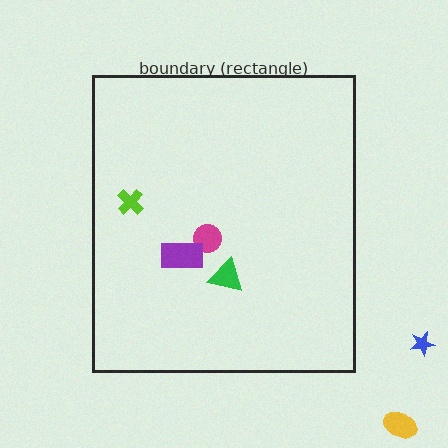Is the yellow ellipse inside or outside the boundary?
Outside.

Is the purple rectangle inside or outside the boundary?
Inside.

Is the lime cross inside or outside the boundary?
Inside.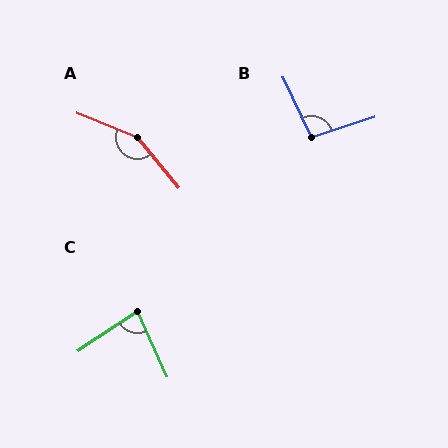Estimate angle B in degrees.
Approximately 98 degrees.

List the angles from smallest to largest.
C (81°), B (98°), A (151°).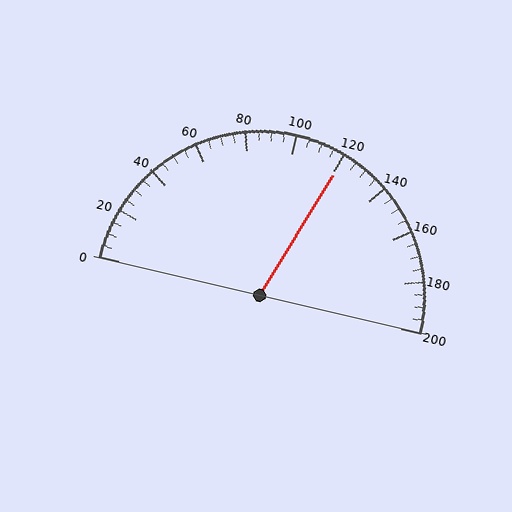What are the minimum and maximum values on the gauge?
The gauge ranges from 0 to 200.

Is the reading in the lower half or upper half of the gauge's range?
The reading is in the upper half of the range (0 to 200).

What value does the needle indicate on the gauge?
The needle indicates approximately 120.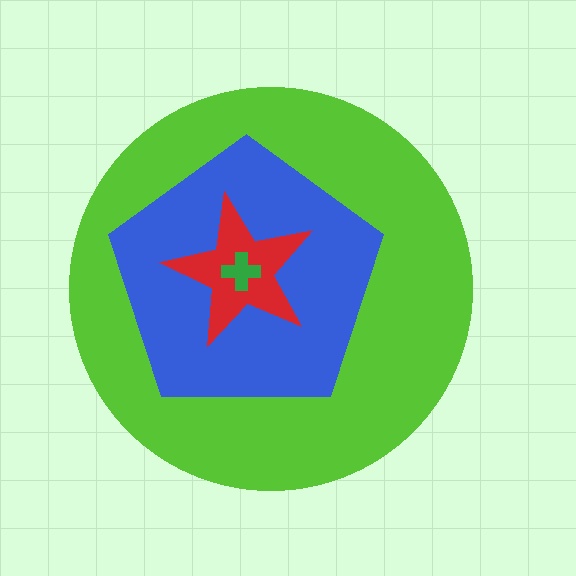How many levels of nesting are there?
4.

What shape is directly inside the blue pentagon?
The red star.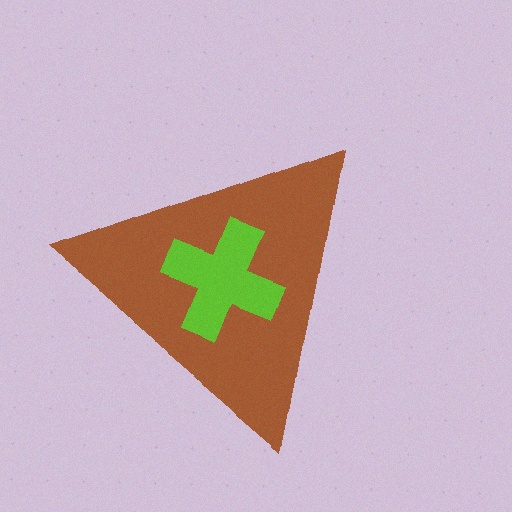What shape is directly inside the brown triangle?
The lime cross.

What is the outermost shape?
The brown triangle.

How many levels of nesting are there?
2.